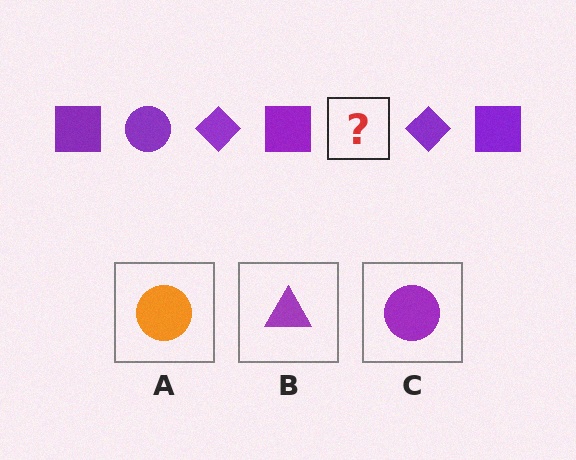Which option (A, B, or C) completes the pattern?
C.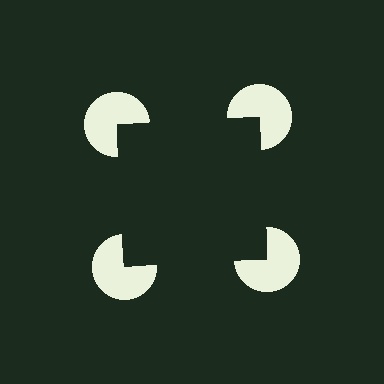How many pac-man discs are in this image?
There are 4 — one at each vertex of the illusory square.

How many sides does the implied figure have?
4 sides.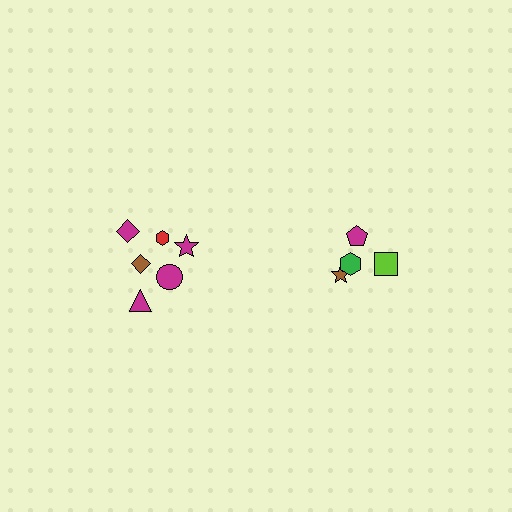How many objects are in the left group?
There are 6 objects.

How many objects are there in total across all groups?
There are 10 objects.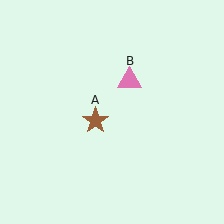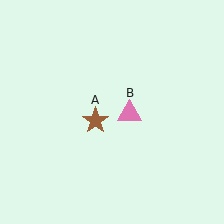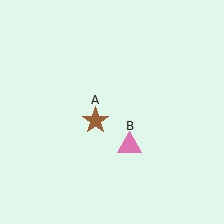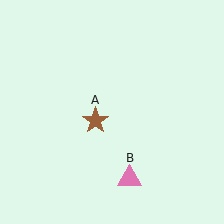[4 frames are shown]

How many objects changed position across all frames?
1 object changed position: pink triangle (object B).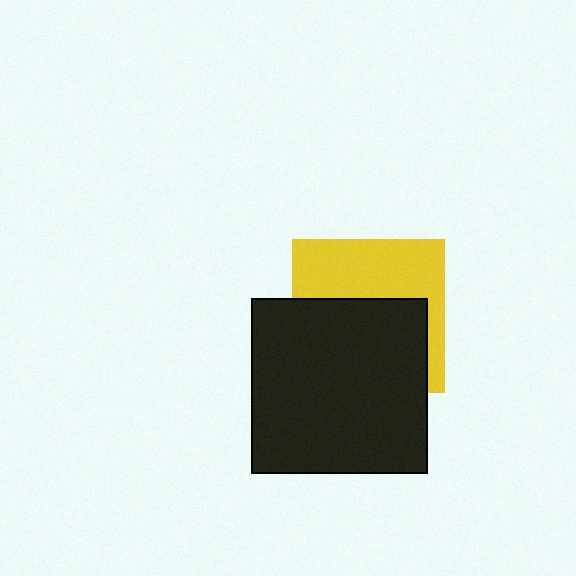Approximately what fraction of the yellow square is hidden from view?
Roughly 55% of the yellow square is hidden behind the black square.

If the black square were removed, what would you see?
You would see the complete yellow square.